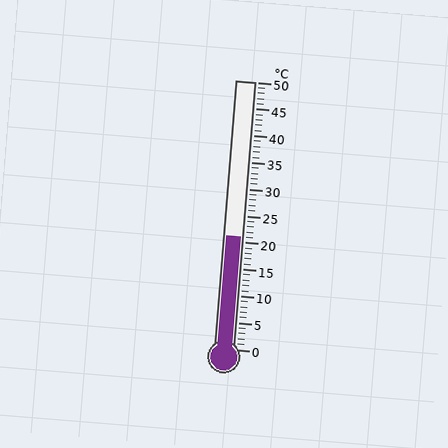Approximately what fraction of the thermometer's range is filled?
The thermometer is filled to approximately 40% of its range.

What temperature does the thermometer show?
The thermometer shows approximately 21°C.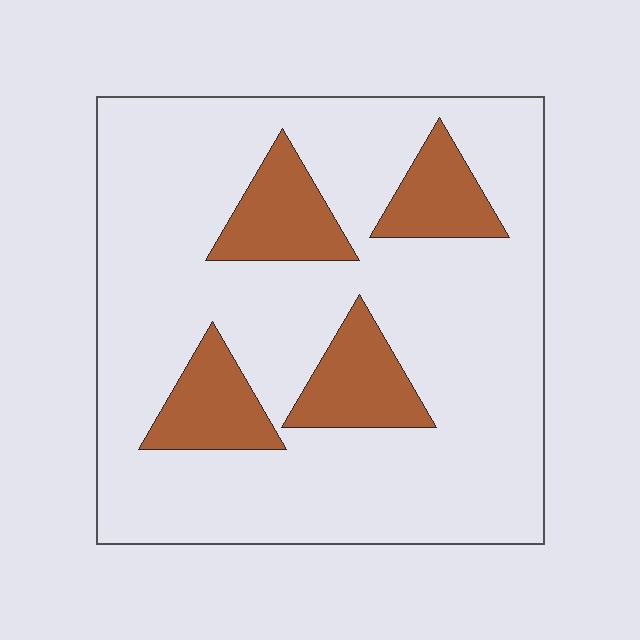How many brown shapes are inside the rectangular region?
4.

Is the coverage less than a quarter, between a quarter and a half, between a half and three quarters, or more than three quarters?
Less than a quarter.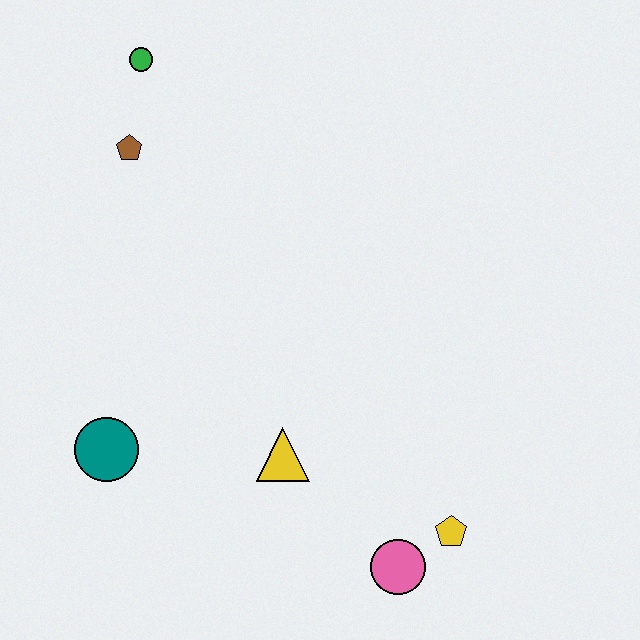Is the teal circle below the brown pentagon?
Yes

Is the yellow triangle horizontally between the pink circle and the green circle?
Yes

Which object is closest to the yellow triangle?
The pink circle is closest to the yellow triangle.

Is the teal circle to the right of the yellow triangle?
No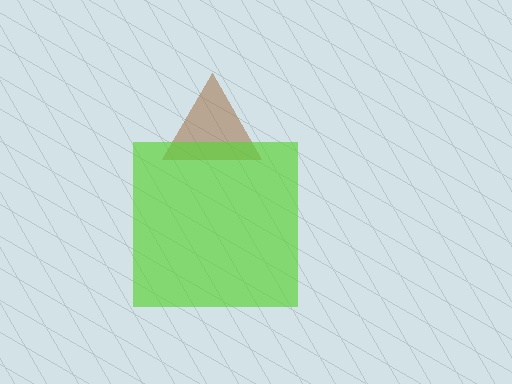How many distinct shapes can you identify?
There are 2 distinct shapes: a brown triangle, a lime square.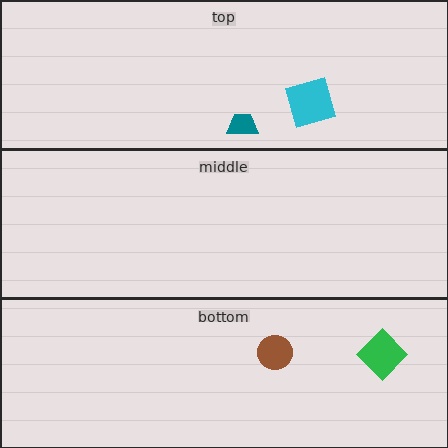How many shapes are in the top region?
2.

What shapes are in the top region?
The teal trapezoid, the cyan square.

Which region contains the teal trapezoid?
The top region.